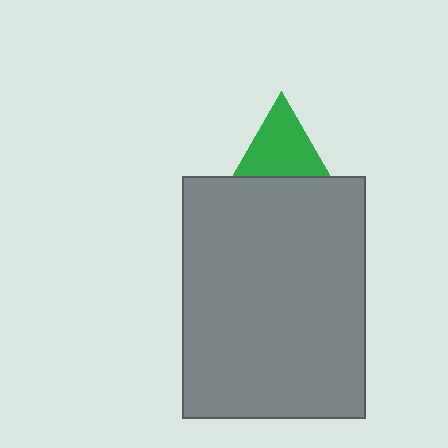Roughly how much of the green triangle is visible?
About half of it is visible (roughly 51%).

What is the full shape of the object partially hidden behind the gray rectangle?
The partially hidden object is a green triangle.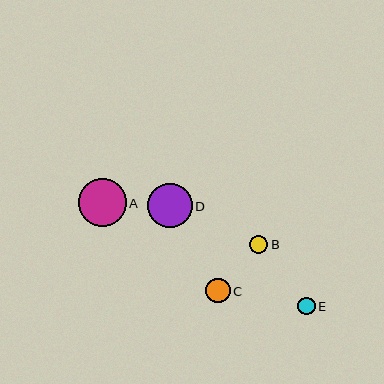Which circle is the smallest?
Circle E is the smallest with a size of approximately 17 pixels.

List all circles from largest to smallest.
From largest to smallest: A, D, C, B, E.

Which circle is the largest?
Circle A is the largest with a size of approximately 48 pixels.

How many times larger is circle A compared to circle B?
Circle A is approximately 2.6 times the size of circle B.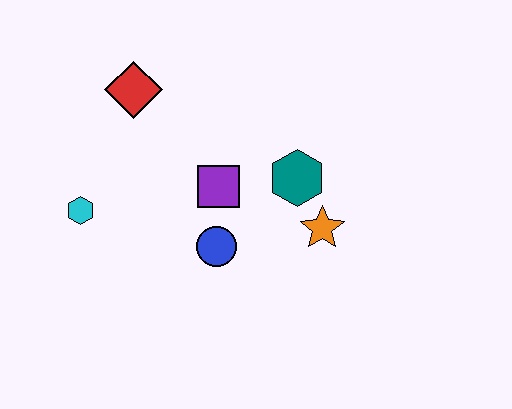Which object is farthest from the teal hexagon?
The cyan hexagon is farthest from the teal hexagon.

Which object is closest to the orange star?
The teal hexagon is closest to the orange star.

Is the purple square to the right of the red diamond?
Yes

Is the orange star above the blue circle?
Yes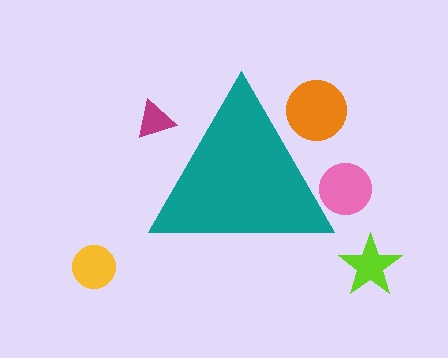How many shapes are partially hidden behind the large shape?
3 shapes are partially hidden.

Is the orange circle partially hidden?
Yes, the orange circle is partially hidden behind the teal triangle.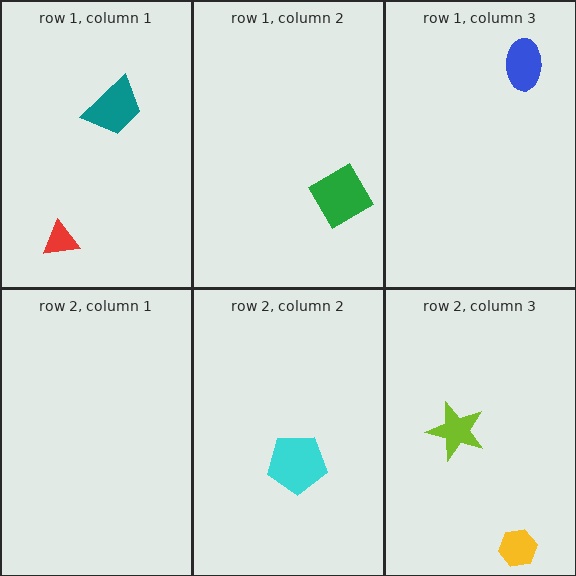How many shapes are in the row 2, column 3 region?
2.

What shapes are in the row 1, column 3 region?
The blue ellipse.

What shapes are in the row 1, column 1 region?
The red triangle, the teal trapezoid.